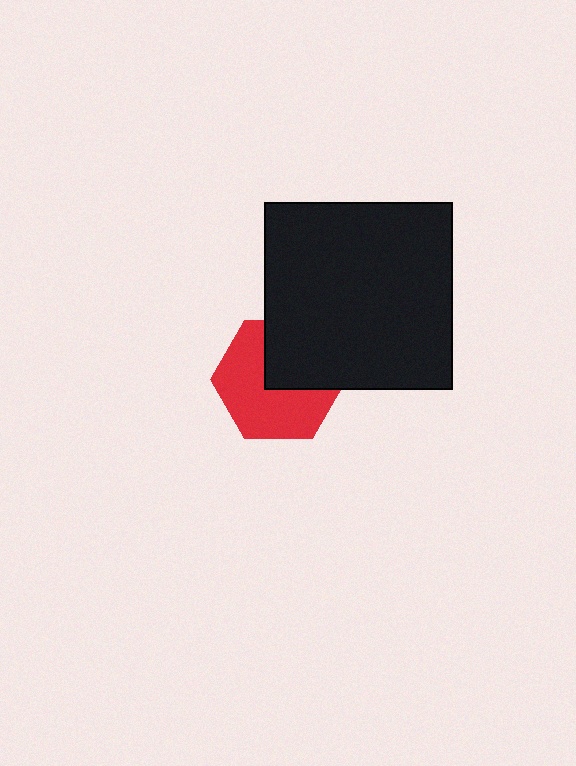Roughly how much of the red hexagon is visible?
About half of it is visible (roughly 61%).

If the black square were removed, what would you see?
You would see the complete red hexagon.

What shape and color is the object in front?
The object in front is a black square.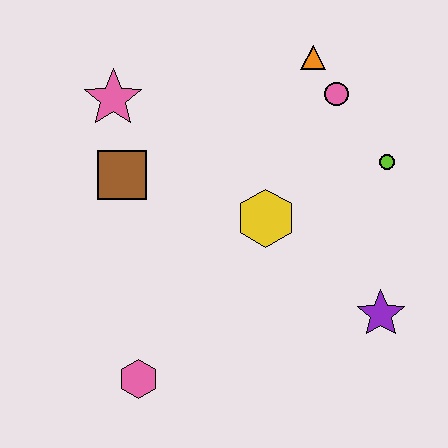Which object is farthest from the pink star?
The purple star is farthest from the pink star.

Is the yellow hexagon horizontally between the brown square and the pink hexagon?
No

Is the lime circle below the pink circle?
Yes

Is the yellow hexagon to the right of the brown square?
Yes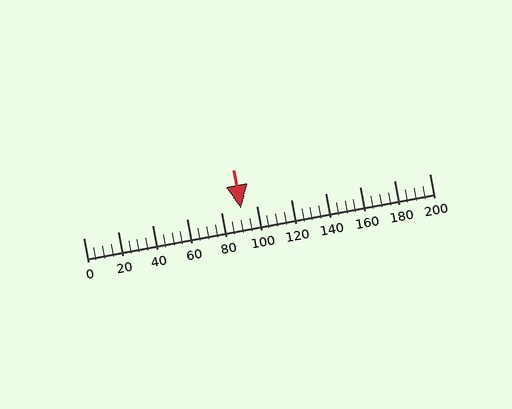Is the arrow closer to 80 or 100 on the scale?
The arrow is closer to 100.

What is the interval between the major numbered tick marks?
The major tick marks are spaced 20 units apart.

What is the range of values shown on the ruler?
The ruler shows values from 0 to 200.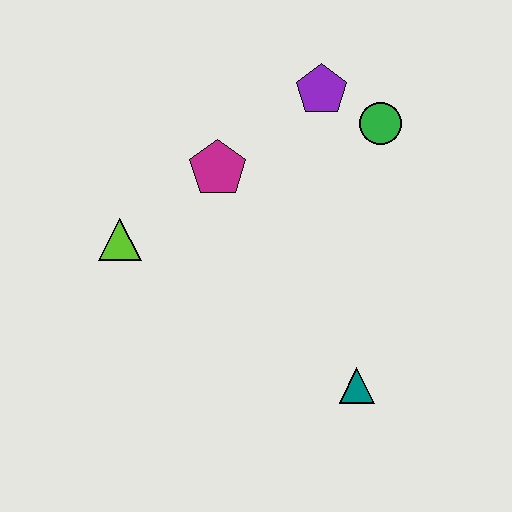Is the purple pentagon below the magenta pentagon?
No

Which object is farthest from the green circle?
The lime triangle is farthest from the green circle.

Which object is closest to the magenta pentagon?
The lime triangle is closest to the magenta pentagon.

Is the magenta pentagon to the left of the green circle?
Yes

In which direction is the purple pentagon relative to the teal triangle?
The purple pentagon is above the teal triangle.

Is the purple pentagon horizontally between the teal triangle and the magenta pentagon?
Yes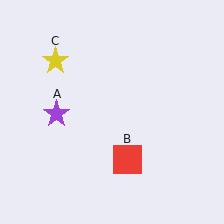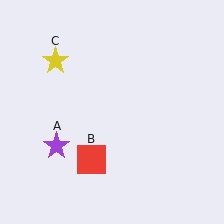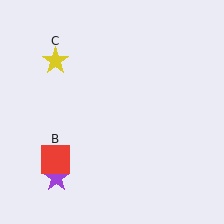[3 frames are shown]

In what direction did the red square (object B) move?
The red square (object B) moved left.